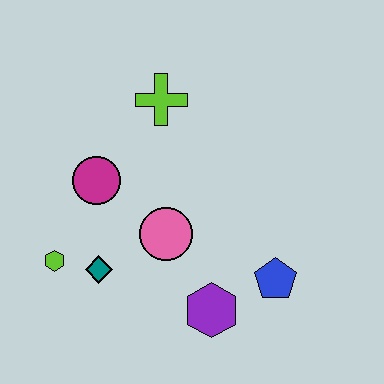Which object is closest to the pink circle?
The teal diamond is closest to the pink circle.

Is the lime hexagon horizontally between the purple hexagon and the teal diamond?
No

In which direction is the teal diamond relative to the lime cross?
The teal diamond is below the lime cross.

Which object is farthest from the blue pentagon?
The lime hexagon is farthest from the blue pentagon.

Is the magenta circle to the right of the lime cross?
No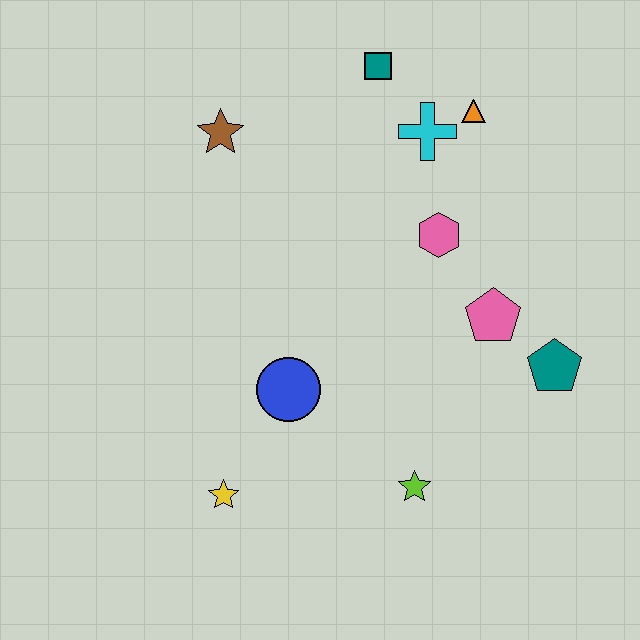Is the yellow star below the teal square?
Yes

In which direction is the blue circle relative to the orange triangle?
The blue circle is below the orange triangle.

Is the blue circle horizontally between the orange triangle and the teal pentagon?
No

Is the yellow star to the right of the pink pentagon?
No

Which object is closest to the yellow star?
The blue circle is closest to the yellow star.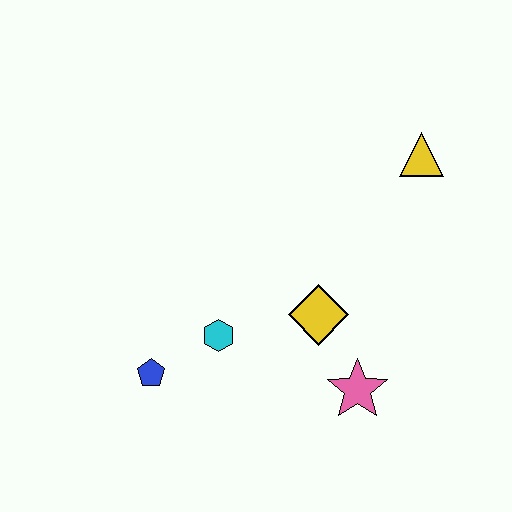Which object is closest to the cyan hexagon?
The blue pentagon is closest to the cyan hexagon.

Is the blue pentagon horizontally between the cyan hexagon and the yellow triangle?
No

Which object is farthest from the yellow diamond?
The yellow triangle is farthest from the yellow diamond.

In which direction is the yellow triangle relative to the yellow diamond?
The yellow triangle is above the yellow diamond.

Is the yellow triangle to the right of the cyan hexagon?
Yes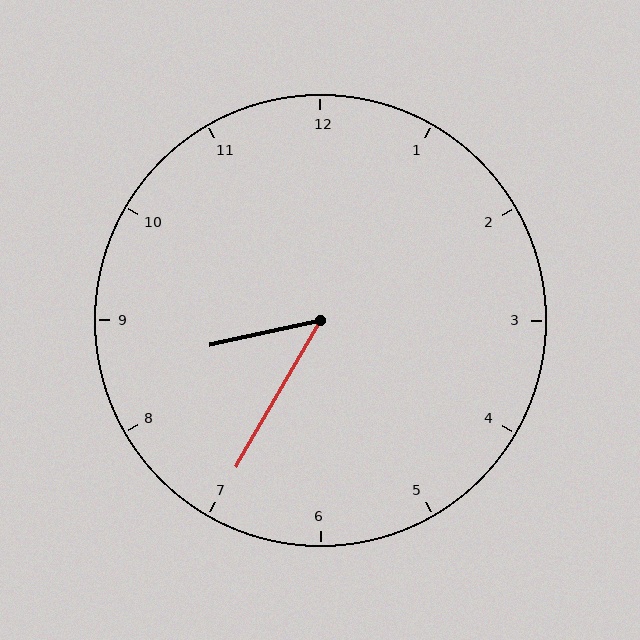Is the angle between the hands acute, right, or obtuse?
It is acute.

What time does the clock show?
8:35.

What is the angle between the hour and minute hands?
Approximately 48 degrees.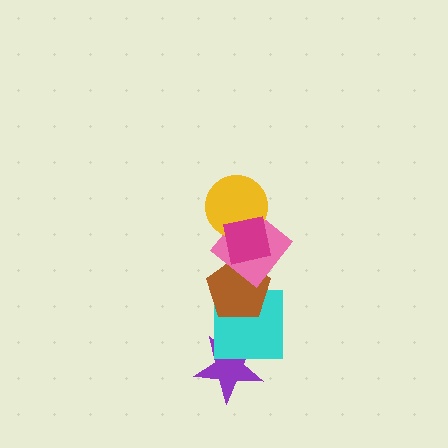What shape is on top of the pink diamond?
The yellow circle is on top of the pink diamond.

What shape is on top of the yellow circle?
The magenta square is on top of the yellow circle.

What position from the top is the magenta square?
The magenta square is 1st from the top.